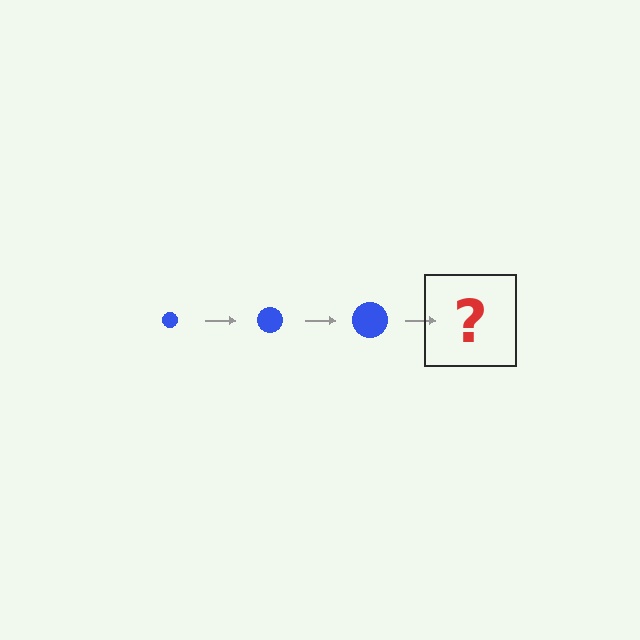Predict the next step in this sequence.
The next step is a blue circle, larger than the previous one.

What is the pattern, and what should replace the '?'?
The pattern is that the circle gets progressively larger each step. The '?' should be a blue circle, larger than the previous one.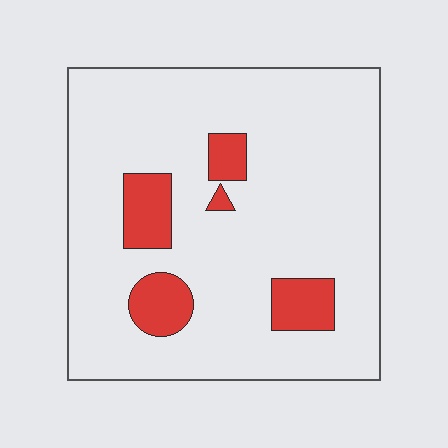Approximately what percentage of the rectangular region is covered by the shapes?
Approximately 15%.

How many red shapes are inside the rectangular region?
5.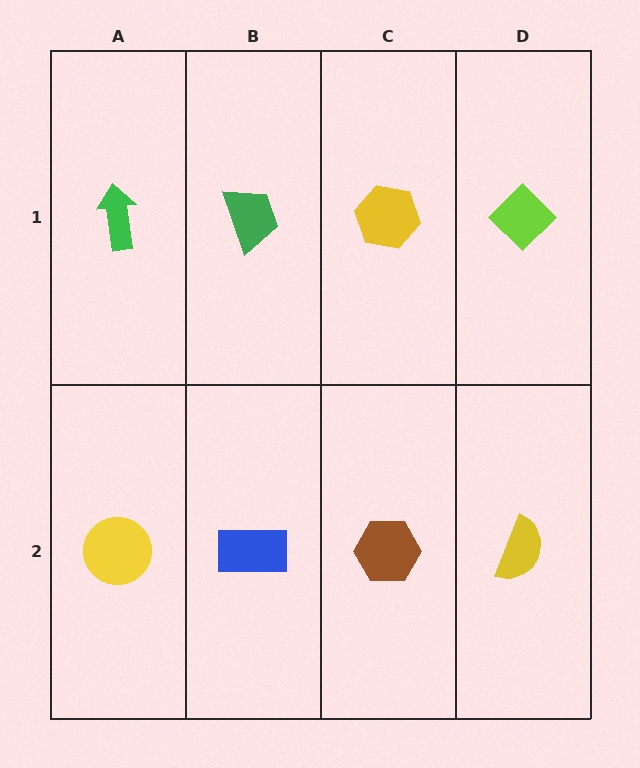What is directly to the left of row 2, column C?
A blue rectangle.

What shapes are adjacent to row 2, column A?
A green arrow (row 1, column A), a blue rectangle (row 2, column B).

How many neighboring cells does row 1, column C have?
3.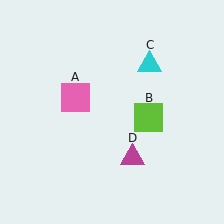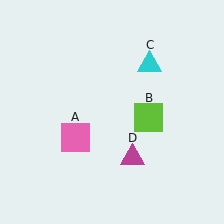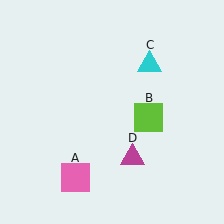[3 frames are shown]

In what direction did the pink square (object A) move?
The pink square (object A) moved down.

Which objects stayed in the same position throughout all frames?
Lime square (object B) and cyan triangle (object C) and magenta triangle (object D) remained stationary.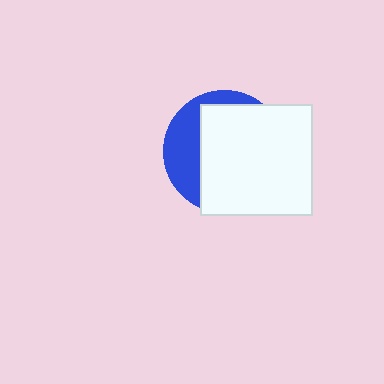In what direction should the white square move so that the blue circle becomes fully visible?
The white square should move right. That is the shortest direction to clear the overlap and leave the blue circle fully visible.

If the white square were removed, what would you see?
You would see the complete blue circle.